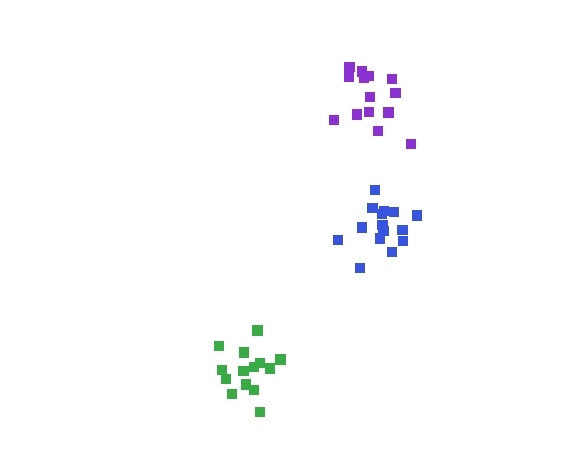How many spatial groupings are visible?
There are 3 spatial groupings.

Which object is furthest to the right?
The blue cluster is rightmost.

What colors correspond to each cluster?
The clusters are colored: blue, purple, green.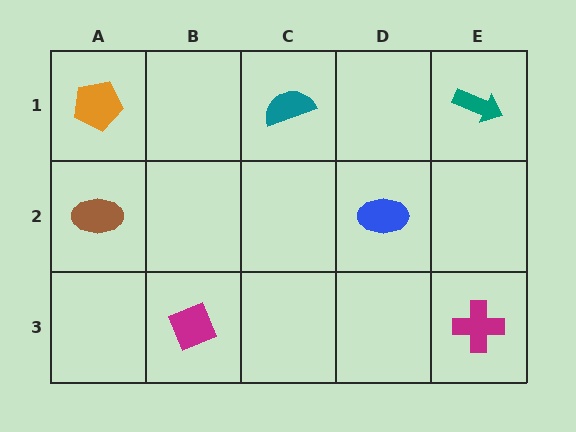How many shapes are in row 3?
2 shapes.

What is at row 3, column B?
A magenta diamond.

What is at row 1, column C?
A teal semicircle.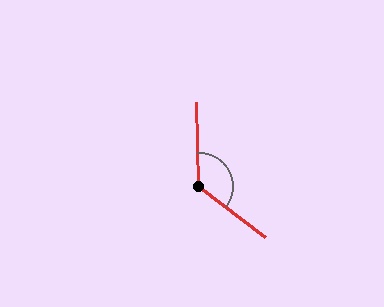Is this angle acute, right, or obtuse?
It is obtuse.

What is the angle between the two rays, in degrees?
Approximately 129 degrees.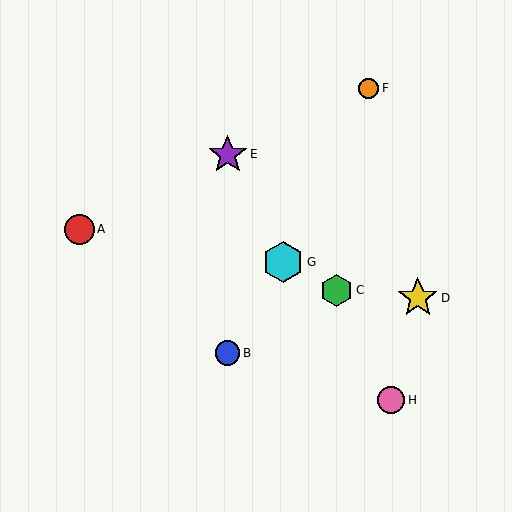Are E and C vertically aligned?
No, E is at x≈228 and C is at x≈337.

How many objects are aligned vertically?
2 objects (B, E) are aligned vertically.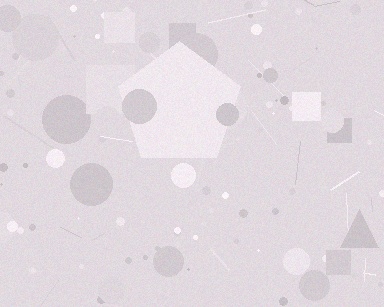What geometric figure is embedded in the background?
A pentagon is embedded in the background.